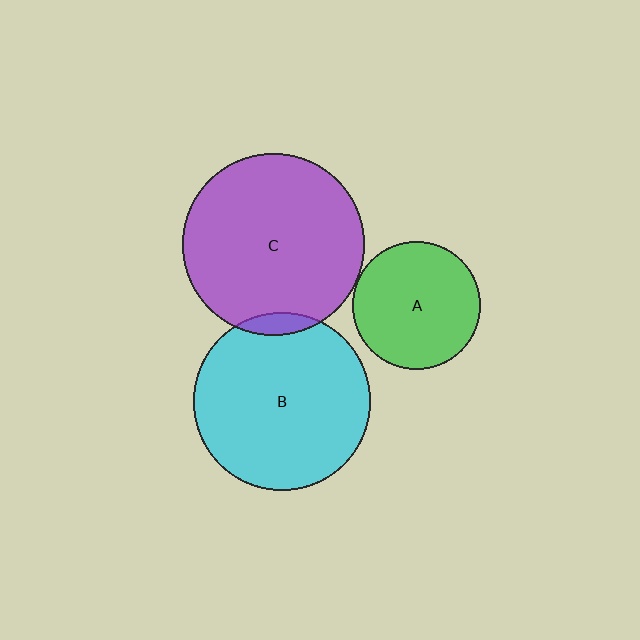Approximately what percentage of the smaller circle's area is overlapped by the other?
Approximately 5%.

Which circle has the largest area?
Circle C (purple).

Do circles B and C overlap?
Yes.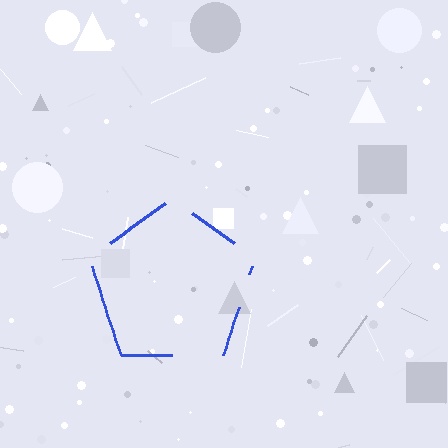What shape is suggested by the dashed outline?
The dashed outline suggests a pentagon.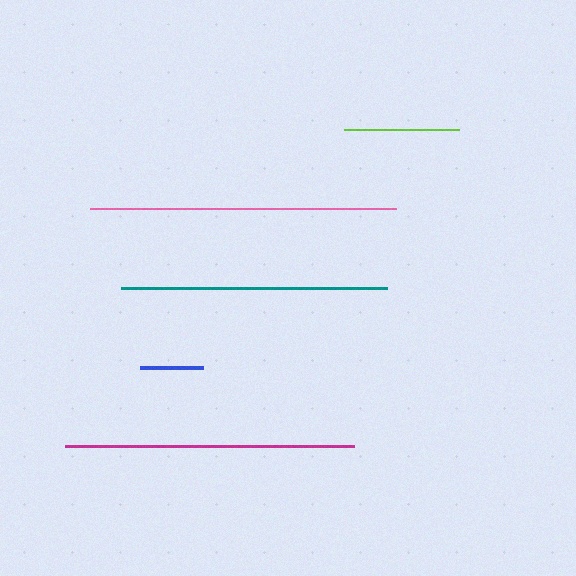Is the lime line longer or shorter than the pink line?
The pink line is longer than the lime line.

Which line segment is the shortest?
The blue line is the shortest at approximately 62 pixels.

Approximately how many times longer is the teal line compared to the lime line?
The teal line is approximately 2.3 times the length of the lime line.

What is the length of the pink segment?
The pink segment is approximately 306 pixels long.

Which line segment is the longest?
The pink line is the longest at approximately 306 pixels.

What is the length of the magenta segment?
The magenta segment is approximately 289 pixels long.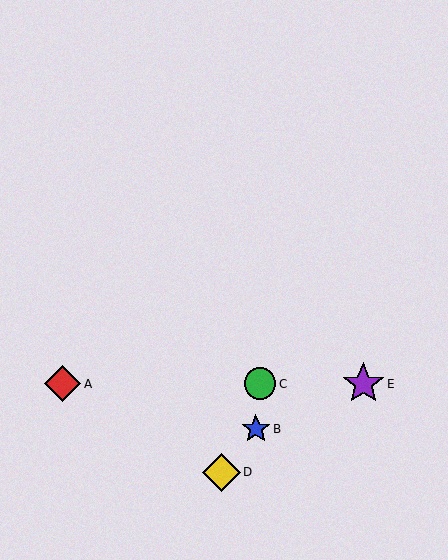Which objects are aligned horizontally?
Objects A, C, E are aligned horizontally.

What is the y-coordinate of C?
Object C is at y≈384.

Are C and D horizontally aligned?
No, C is at y≈384 and D is at y≈472.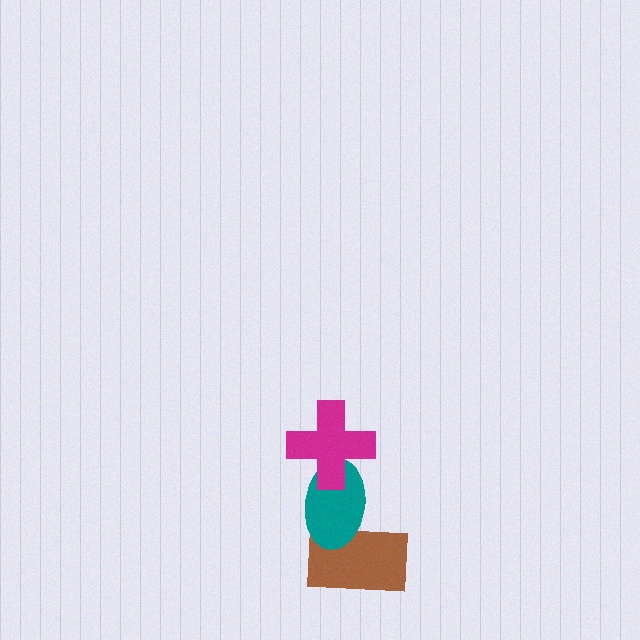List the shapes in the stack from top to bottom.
From top to bottom: the magenta cross, the teal ellipse, the brown rectangle.